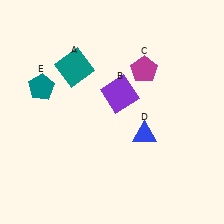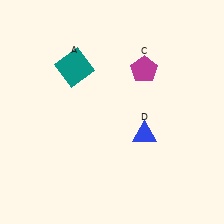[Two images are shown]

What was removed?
The purple square (B), the teal pentagon (E) were removed in Image 2.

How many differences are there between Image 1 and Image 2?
There are 2 differences between the two images.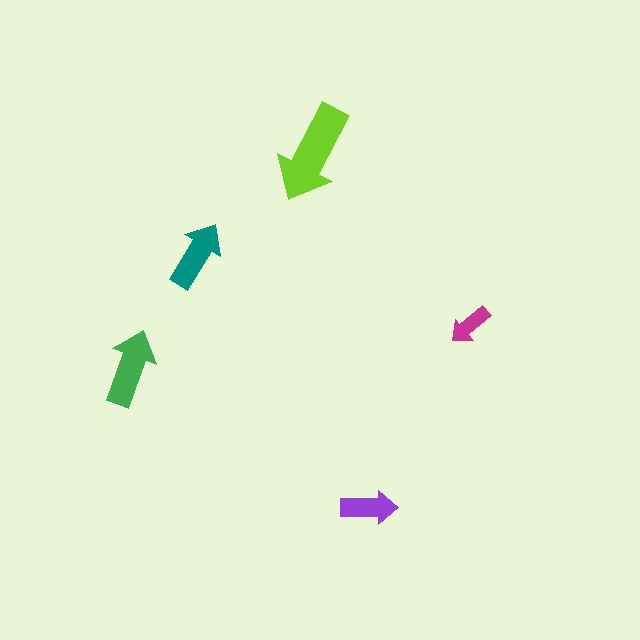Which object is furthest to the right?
The magenta arrow is rightmost.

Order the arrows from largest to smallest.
the lime one, the green one, the teal one, the purple one, the magenta one.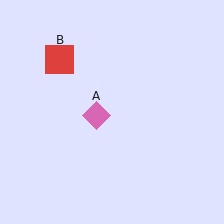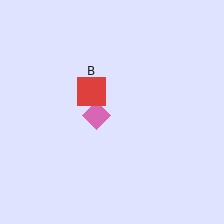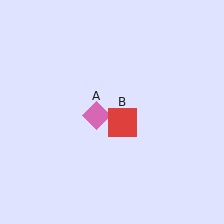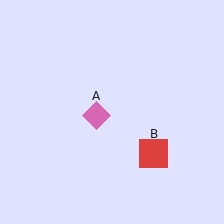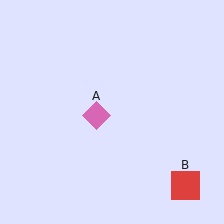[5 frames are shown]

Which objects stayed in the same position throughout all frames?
Pink diamond (object A) remained stationary.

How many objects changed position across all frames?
1 object changed position: red square (object B).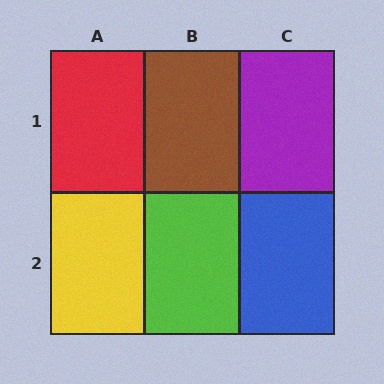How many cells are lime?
1 cell is lime.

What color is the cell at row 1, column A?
Red.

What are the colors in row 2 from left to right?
Yellow, lime, blue.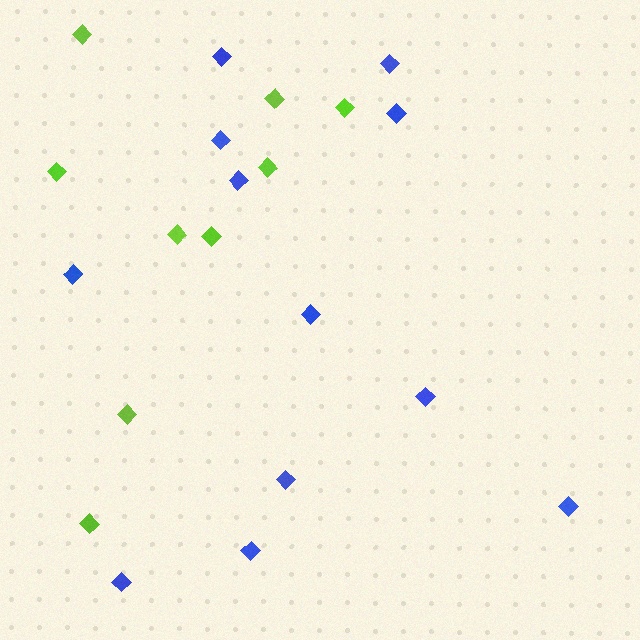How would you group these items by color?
There are 2 groups: one group of blue diamonds (12) and one group of lime diamonds (9).